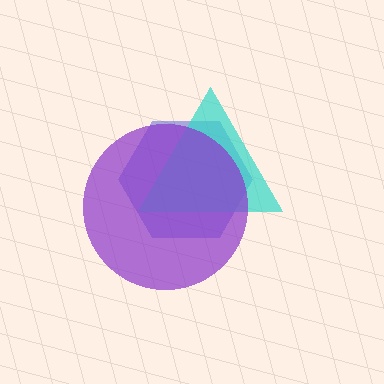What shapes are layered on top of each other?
The layered shapes are: a blue hexagon, a cyan triangle, a purple circle.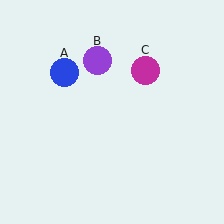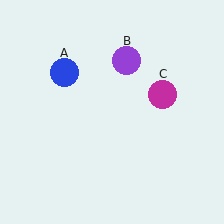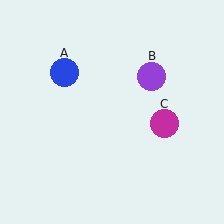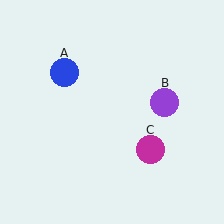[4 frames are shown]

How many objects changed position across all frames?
2 objects changed position: purple circle (object B), magenta circle (object C).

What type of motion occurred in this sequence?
The purple circle (object B), magenta circle (object C) rotated clockwise around the center of the scene.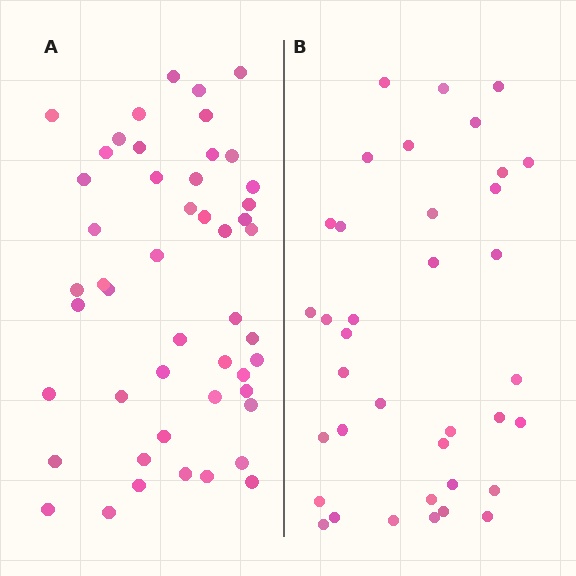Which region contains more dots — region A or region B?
Region A (the left region) has more dots.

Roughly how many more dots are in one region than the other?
Region A has roughly 12 or so more dots than region B.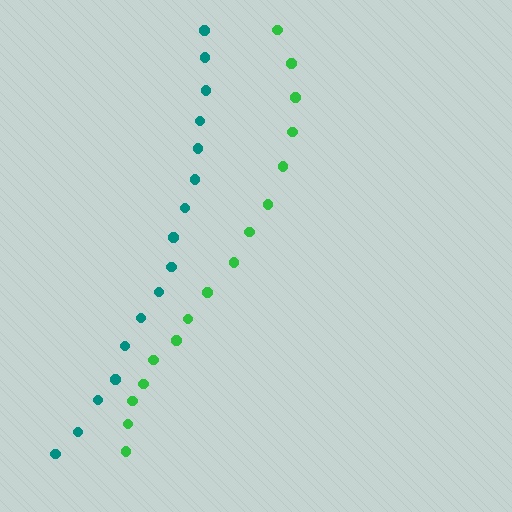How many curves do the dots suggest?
There are 2 distinct paths.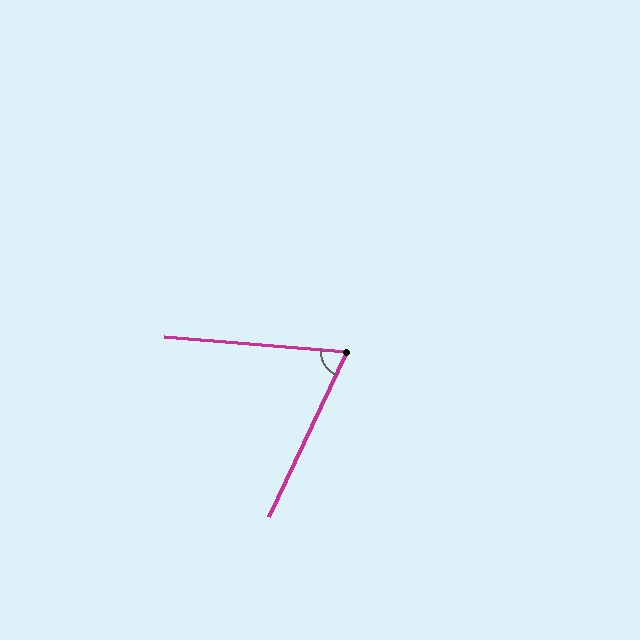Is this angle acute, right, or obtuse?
It is acute.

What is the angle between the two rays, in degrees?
Approximately 69 degrees.